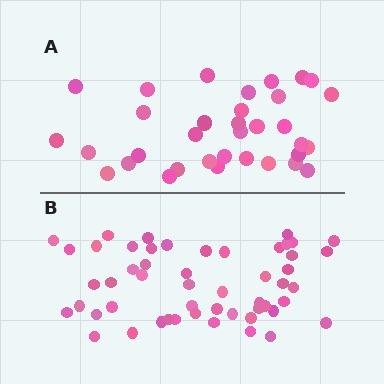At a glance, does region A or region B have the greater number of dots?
Region B (the bottom region) has more dots.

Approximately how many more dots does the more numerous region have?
Region B has approximately 20 more dots than region A.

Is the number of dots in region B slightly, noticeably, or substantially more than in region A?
Region B has substantially more. The ratio is roughly 1.5 to 1.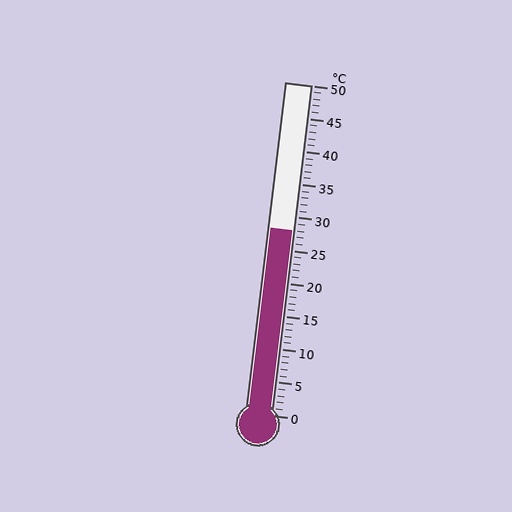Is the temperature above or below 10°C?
The temperature is above 10°C.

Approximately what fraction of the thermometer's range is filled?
The thermometer is filled to approximately 55% of its range.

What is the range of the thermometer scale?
The thermometer scale ranges from 0°C to 50°C.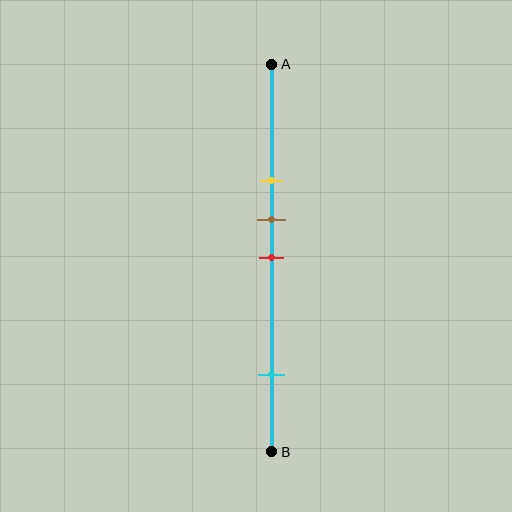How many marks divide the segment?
There are 4 marks dividing the segment.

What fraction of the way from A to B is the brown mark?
The brown mark is approximately 40% (0.4) of the way from A to B.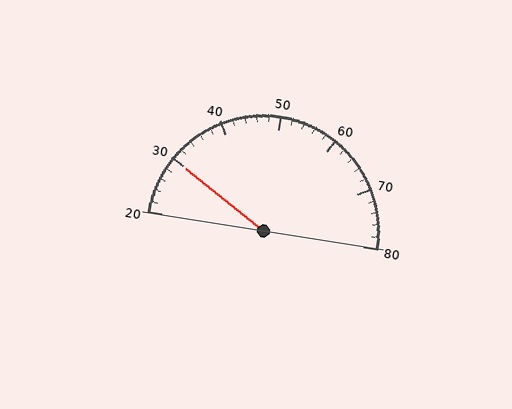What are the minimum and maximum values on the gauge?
The gauge ranges from 20 to 80.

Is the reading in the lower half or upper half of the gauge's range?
The reading is in the lower half of the range (20 to 80).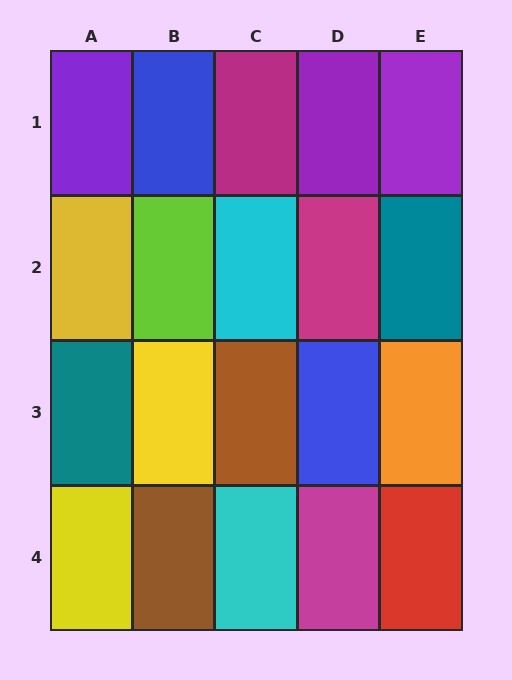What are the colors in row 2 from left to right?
Yellow, lime, cyan, magenta, teal.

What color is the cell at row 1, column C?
Magenta.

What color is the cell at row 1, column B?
Blue.